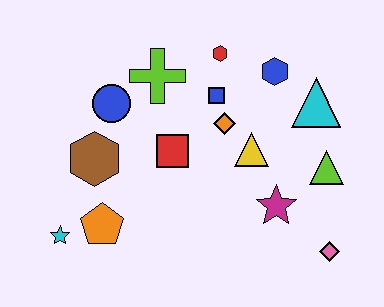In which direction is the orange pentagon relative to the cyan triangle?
The orange pentagon is to the left of the cyan triangle.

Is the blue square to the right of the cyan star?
Yes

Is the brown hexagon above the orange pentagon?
Yes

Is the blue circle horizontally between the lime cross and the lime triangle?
No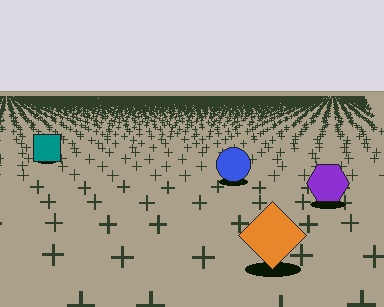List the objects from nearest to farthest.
From nearest to farthest: the orange diamond, the purple hexagon, the blue circle, the teal square.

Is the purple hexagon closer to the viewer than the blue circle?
Yes. The purple hexagon is closer — you can tell from the texture gradient: the ground texture is coarser near it.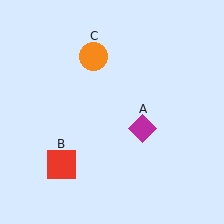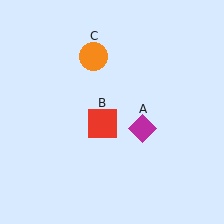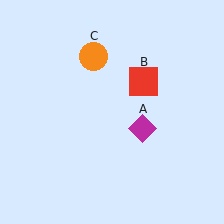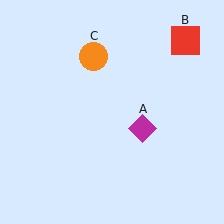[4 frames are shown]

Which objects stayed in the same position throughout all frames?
Magenta diamond (object A) and orange circle (object C) remained stationary.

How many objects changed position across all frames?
1 object changed position: red square (object B).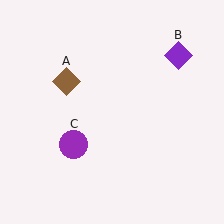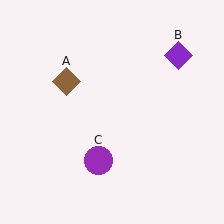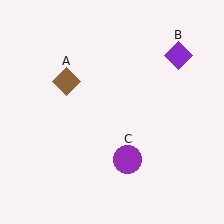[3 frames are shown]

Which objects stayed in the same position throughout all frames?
Brown diamond (object A) and purple diamond (object B) remained stationary.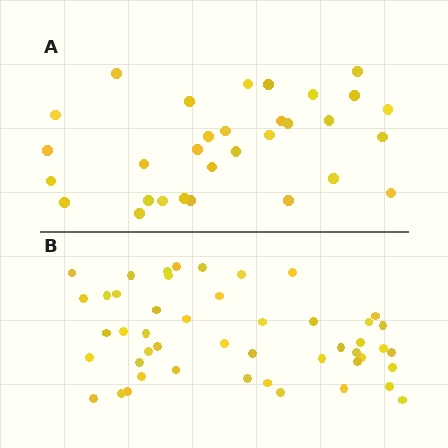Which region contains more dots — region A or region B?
Region B (the bottom region) has more dots.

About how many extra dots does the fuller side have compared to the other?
Region B has approximately 15 more dots than region A.